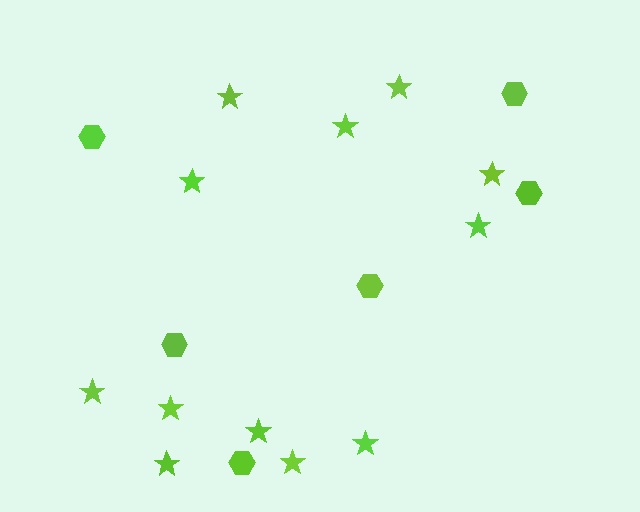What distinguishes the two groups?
There are 2 groups: one group of stars (12) and one group of hexagons (6).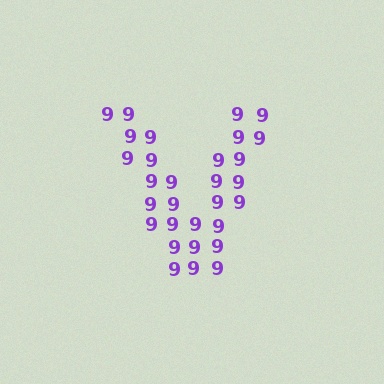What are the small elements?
The small elements are digit 9's.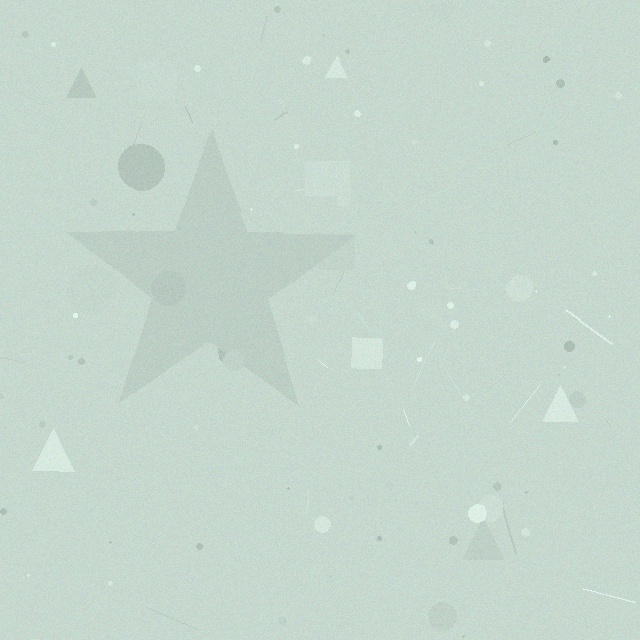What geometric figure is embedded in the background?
A star is embedded in the background.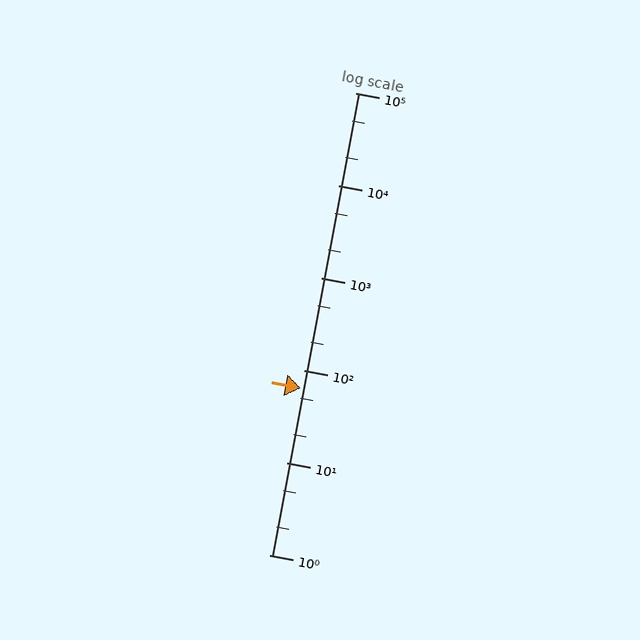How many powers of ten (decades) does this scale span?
The scale spans 5 decades, from 1 to 100000.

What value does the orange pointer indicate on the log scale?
The pointer indicates approximately 64.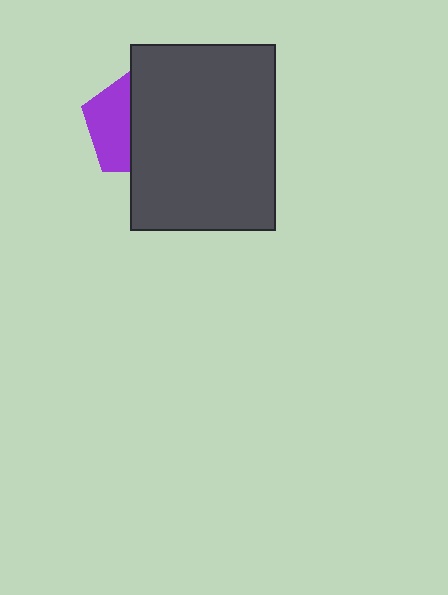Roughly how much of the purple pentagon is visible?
A small part of it is visible (roughly 41%).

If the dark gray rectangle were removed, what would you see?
You would see the complete purple pentagon.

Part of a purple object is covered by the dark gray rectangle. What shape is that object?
It is a pentagon.